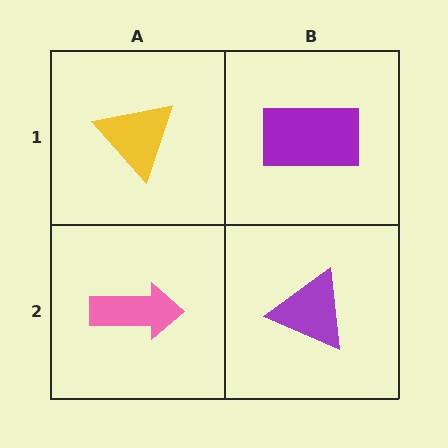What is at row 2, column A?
A pink arrow.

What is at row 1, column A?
A yellow triangle.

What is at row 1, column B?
A purple rectangle.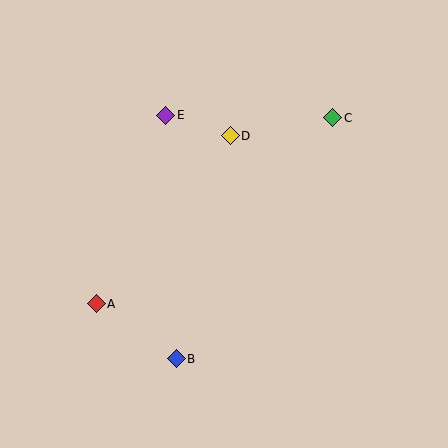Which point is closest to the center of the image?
Point D at (230, 136) is closest to the center.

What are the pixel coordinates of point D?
Point D is at (230, 136).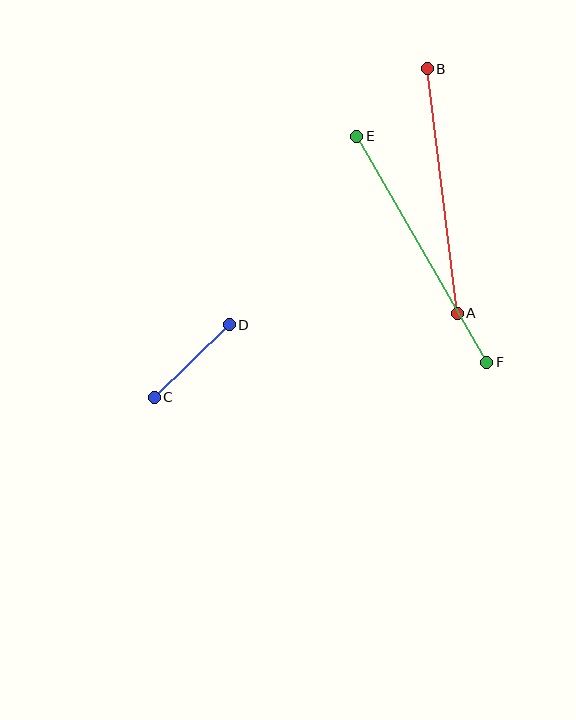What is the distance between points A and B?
The distance is approximately 246 pixels.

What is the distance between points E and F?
The distance is approximately 261 pixels.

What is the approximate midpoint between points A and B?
The midpoint is at approximately (442, 191) pixels.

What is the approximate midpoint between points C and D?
The midpoint is at approximately (192, 361) pixels.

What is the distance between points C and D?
The distance is approximately 104 pixels.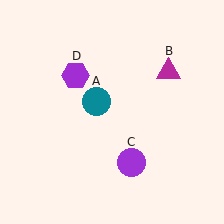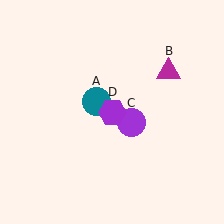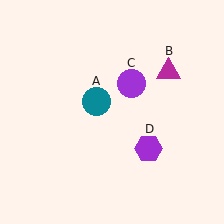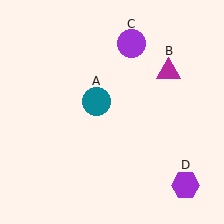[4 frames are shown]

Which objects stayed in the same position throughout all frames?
Teal circle (object A) and magenta triangle (object B) remained stationary.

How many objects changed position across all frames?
2 objects changed position: purple circle (object C), purple hexagon (object D).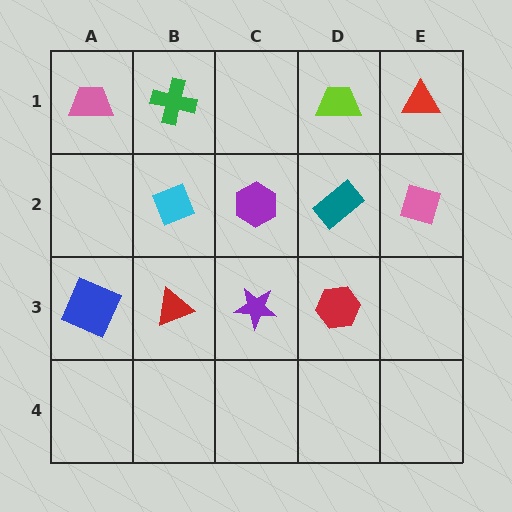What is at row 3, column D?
A red hexagon.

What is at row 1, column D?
A lime trapezoid.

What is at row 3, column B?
A red triangle.